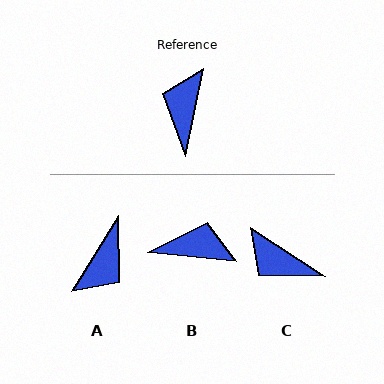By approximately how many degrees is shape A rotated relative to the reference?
Approximately 160 degrees counter-clockwise.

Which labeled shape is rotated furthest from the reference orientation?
A, about 160 degrees away.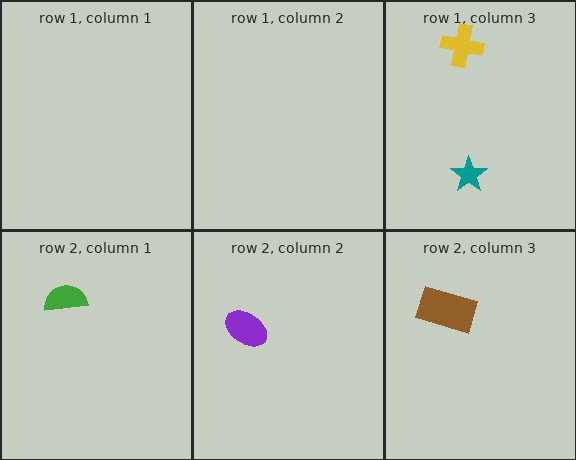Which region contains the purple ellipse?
The row 2, column 2 region.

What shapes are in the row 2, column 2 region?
The purple ellipse.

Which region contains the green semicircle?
The row 2, column 1 region.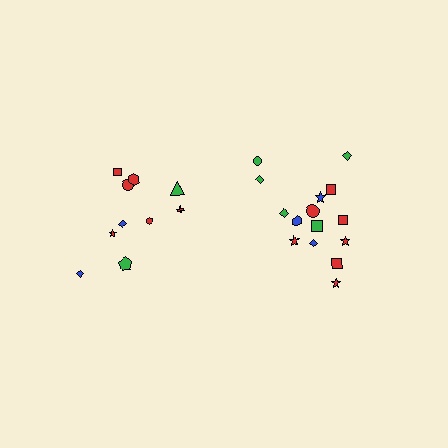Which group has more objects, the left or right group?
The right group.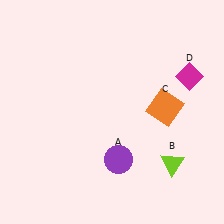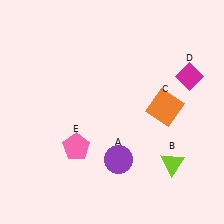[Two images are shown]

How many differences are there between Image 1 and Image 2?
There is 1 difference between the two images.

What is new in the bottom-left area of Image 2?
A pink pentagon (E) was added in the bottom-left area of Image 2.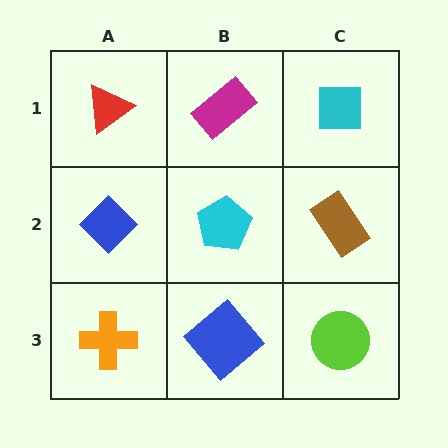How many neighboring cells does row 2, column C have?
3.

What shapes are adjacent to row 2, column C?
A cyan square (row 1, column C), a lime circle (row 3, column C), a cyan pentagon (row 2, column B).